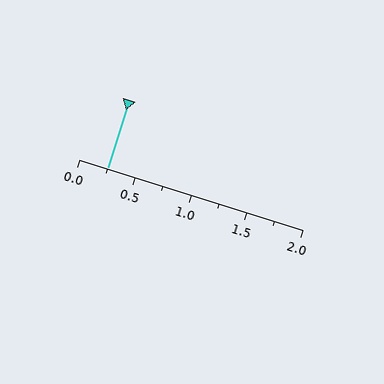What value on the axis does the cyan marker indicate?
The marker indicates approximately 0.25.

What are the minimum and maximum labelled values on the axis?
The axis runs from 0.0 to 2.0.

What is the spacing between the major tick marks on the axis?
The major ticks are spaced 0.5 apart.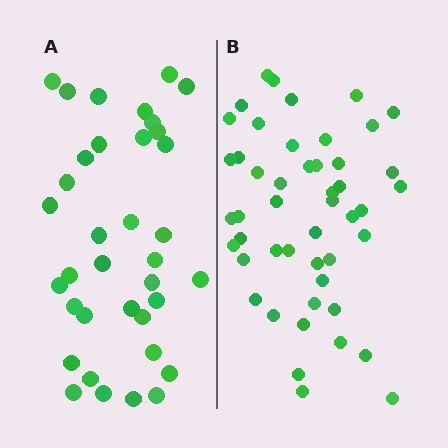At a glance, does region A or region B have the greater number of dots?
Region B (the right region) has more dots.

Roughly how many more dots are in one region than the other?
Region B has roughly 12 or so more dots than region A.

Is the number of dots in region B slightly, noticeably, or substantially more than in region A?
Region B has noticeably more, but not dramatically so. The ratio is roughly 1.3 to 1.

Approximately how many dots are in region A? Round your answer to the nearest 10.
About 40 dots. (The exact count is 36, which rounds to 40.)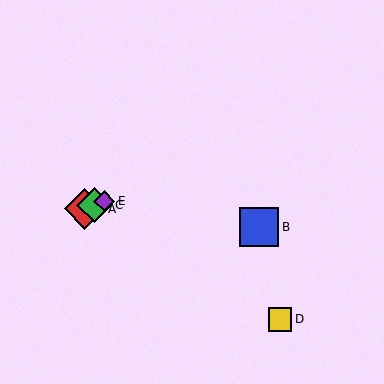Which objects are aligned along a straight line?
Objects A, C, E are aligned along a straight line.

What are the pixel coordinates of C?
Object C is at (94, 205).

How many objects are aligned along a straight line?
3 objects (A, C, E) are aligned along a straight line.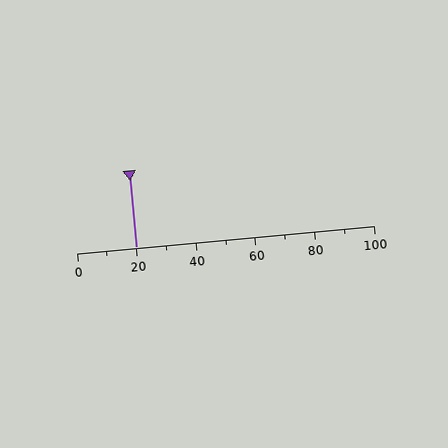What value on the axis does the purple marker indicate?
The marker indicates approximately 20.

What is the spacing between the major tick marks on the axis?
The major ticks are spaced 20 apart.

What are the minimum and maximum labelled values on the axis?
The axis runs from 0 to 100.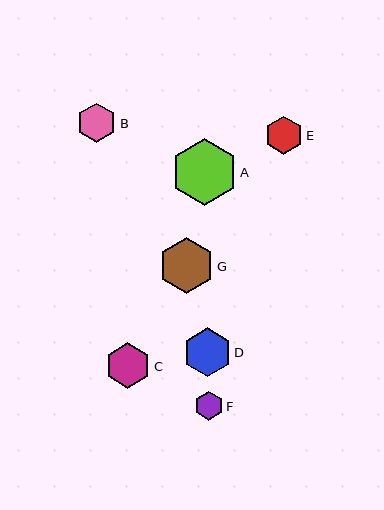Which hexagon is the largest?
Hexagon A is the largest with a size of approximately 67 pixels.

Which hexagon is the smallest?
Hexagon F is the smallest with a size of approximately 29 pixels.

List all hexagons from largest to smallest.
From largest to smallest: A, G, D, C, B, E, F.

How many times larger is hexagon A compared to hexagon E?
Hexagon A is approximately 1.8 times the size of hexagon E.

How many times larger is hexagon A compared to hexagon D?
Hexagon A is approximately 1.4 times the size of hexagon D.